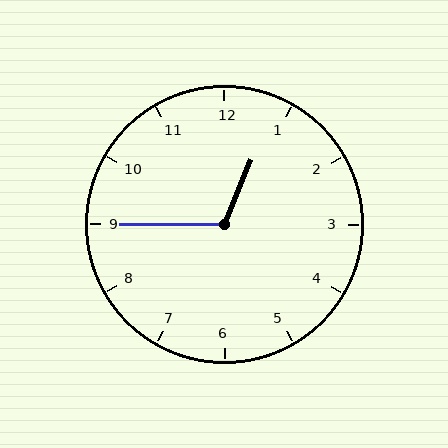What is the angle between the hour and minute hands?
Approximately 112 degrees.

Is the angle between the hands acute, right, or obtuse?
It is obtuse.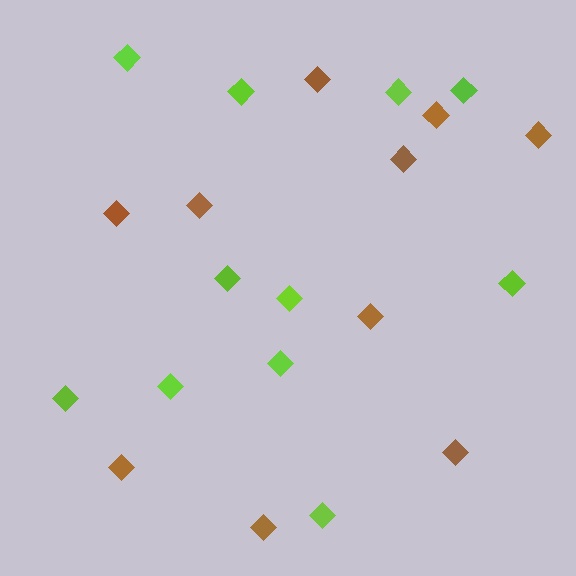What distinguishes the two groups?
There are 2 groups: one group of brown diamonds (10) and one group of lime diamonds (11).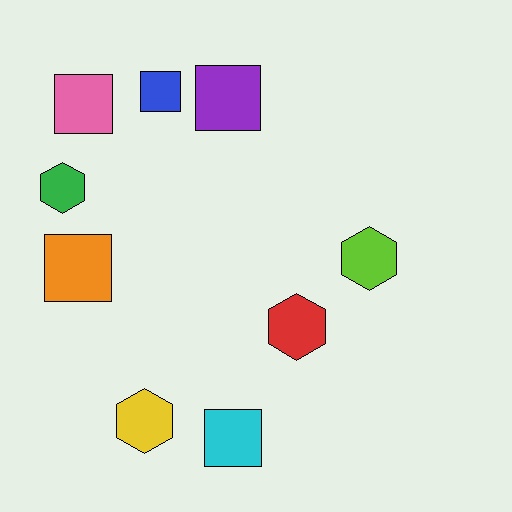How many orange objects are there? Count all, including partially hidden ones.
There is 1 orange object.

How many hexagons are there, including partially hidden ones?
There are 4 hexagons.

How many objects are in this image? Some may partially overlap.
There are 9 objects.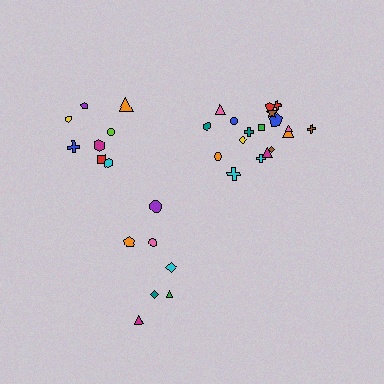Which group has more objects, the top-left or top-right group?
The top-right group.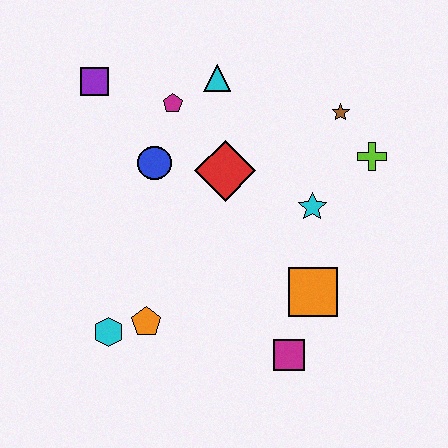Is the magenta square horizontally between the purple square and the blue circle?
No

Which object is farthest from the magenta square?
The purple square is farthest from the magenta square.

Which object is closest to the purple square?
The magenta pentagon is closest to the purple square.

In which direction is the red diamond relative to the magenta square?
The red diamond is above the magenta square.